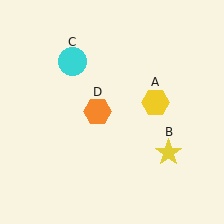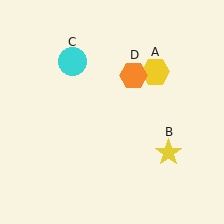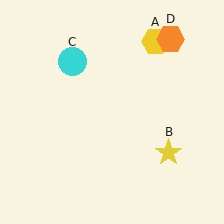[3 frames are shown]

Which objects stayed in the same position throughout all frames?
Yellow star (object B) and cyan circle (object C) remained stationary.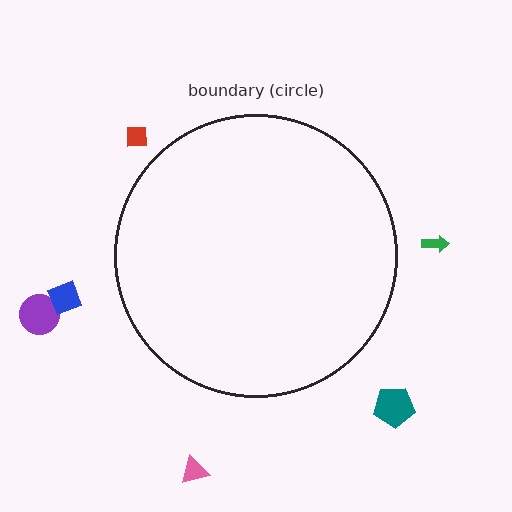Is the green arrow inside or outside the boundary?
Outside.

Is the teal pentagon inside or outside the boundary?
Outside.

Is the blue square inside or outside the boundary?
Outside.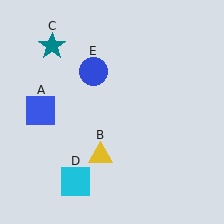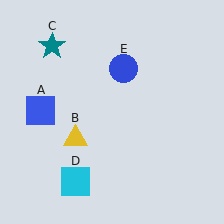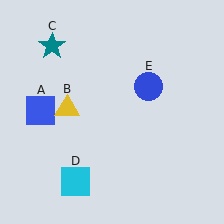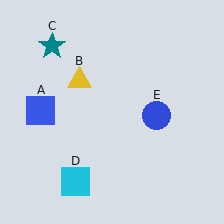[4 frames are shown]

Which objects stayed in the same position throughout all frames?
Blue square (object A) and teal star (object C) and cyan square (object D) remained stationary.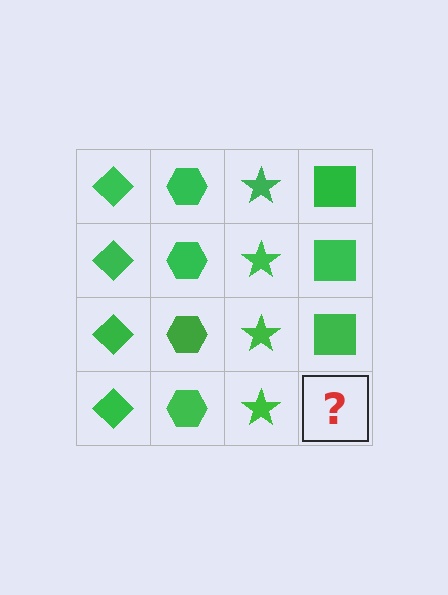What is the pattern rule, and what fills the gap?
The rule is that each column has a consistent shape. The gap should be filled with a green square.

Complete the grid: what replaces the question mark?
The question mark should be replaced with a green square.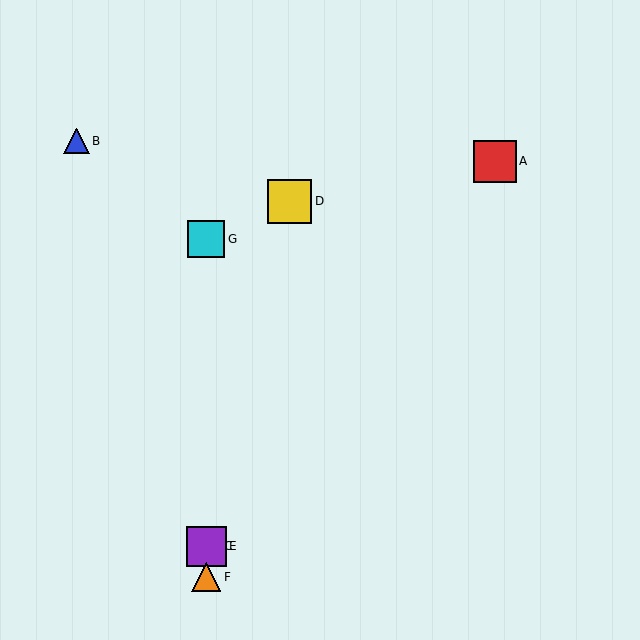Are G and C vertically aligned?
Yes, both are at x≈206.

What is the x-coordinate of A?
Object A is at x≈495.